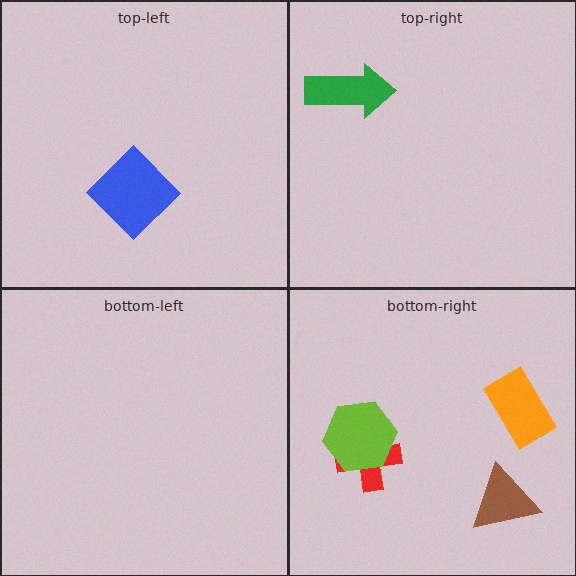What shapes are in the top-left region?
The blue diamond.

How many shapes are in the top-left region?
1.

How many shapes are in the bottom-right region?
4.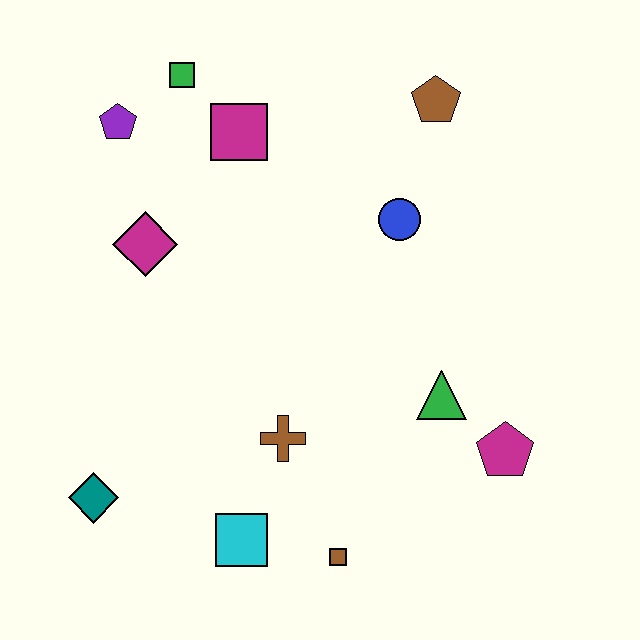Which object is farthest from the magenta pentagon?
The purple pentagon is farthest from the magenta pentagon.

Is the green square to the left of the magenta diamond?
No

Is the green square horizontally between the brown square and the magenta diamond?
Yes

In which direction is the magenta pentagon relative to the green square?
The magenta pentagon is below the green square.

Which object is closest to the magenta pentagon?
The green triangle is closest to the magenta pentagon.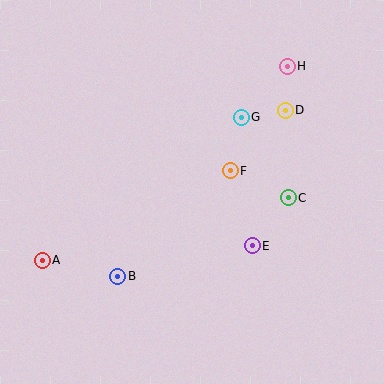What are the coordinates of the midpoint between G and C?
The midpoint between G and C is at (265, 157).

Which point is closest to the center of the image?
Point F at (230, 171) is closest to the center.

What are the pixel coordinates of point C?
Point C is at (288, 198).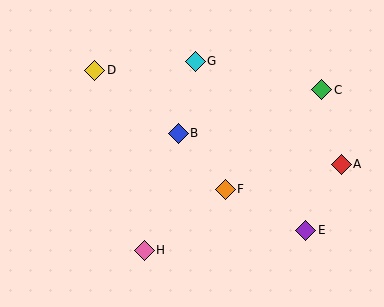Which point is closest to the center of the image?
Point B at (178, 133) is closest to the center.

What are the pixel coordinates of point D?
Point D is at (95, 70).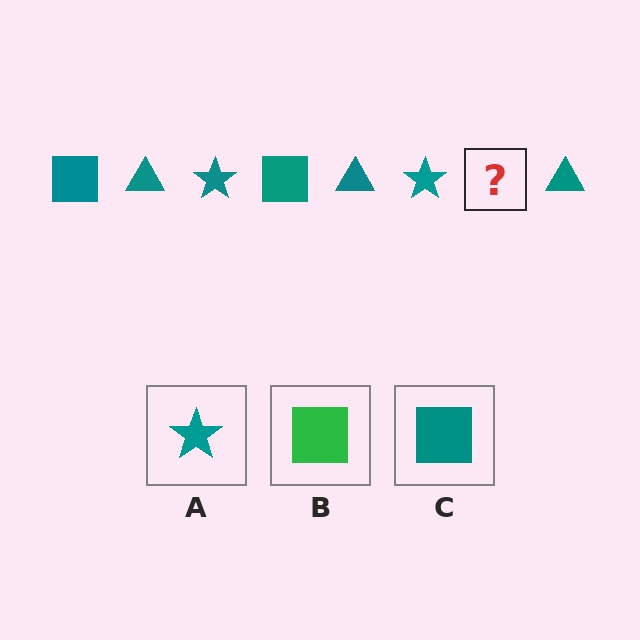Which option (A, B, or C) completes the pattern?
C.